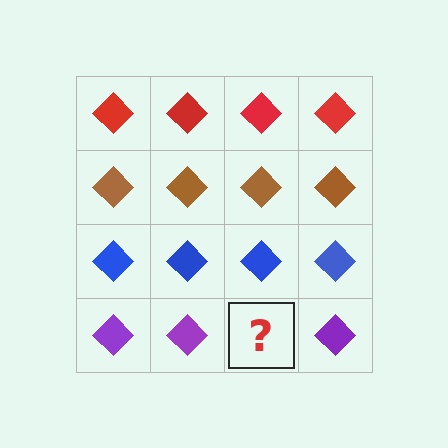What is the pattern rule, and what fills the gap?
The rule is that each row has a consistent color. The gap should be filled with a purple diamond.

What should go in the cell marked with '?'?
The missing cell should contain a purple diamond.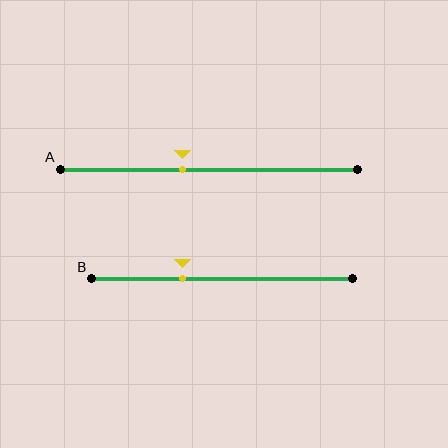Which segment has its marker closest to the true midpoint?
Segment A has its marker closest to the true midpoint.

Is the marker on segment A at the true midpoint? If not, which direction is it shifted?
No, the marker on segment A is shifted to the left by about 9% of the segment length.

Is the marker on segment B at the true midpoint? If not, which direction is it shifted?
No, the marker on segment B is shifted to the left by about 15% of the segment length.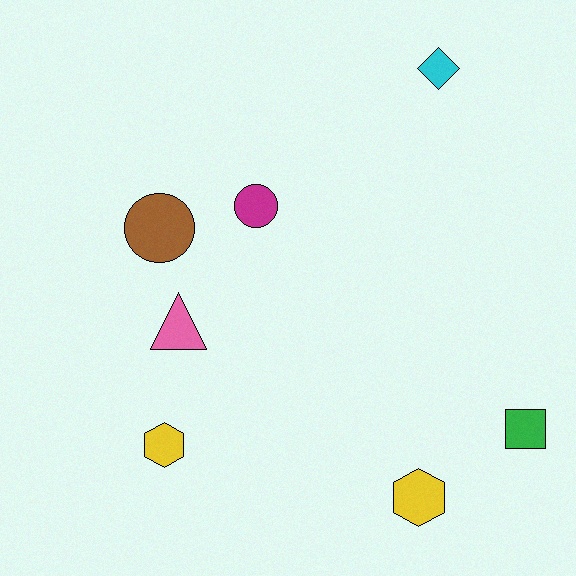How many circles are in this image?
There are 2 circles.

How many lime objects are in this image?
There are no lime objects.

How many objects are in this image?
There are 7 objects.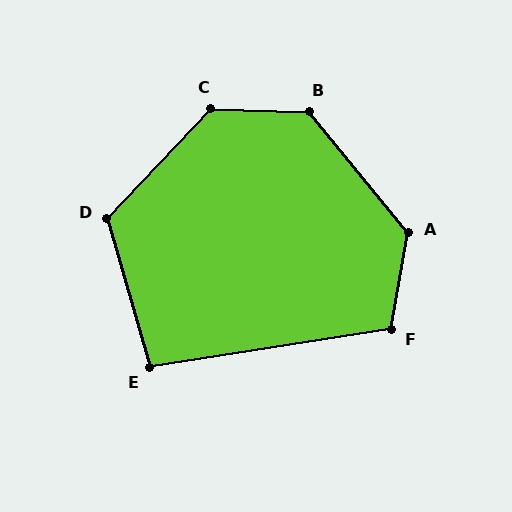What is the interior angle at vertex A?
Approximately 131 degrees (obtuse).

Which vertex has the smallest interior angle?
E, at approximately 97 degrees.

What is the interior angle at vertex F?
Approximately 109 degrees (obtuse).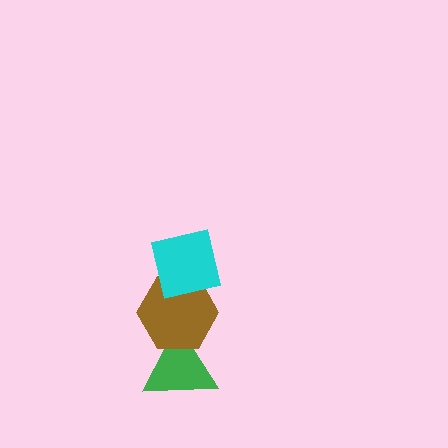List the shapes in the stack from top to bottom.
From top to bottom: the cyan square, the brown hexagon, the green triangle.